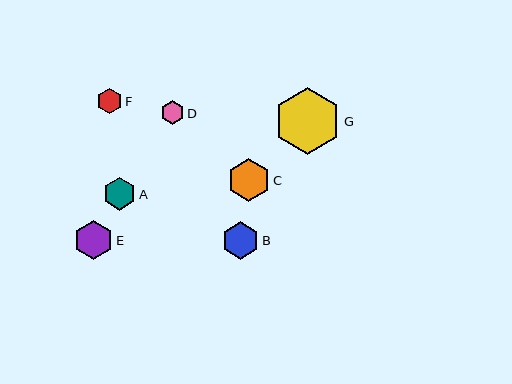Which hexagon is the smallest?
Hexagon D is the smallest with a size of approximately 24 pixels.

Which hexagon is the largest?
Hexagon G is the largest with a size of approximately 67 pixels.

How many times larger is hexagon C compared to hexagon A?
Hexagon C is approximately 1.3 times the size of hexagon A.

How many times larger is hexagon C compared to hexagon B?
Hexagon C is approximately 1.1 times the size of hexagon B.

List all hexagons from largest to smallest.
From largest to smallest: G, C, E, B, A, F, D.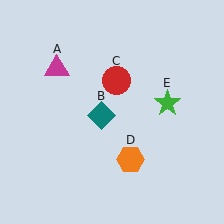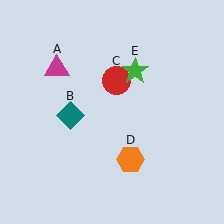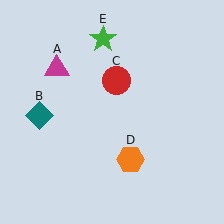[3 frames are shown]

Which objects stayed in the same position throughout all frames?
Magenta triangle (object A) and red circle (object C) and orange hexagon (object D) remained stationary.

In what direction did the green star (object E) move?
The green star (object E) moved up and to the left.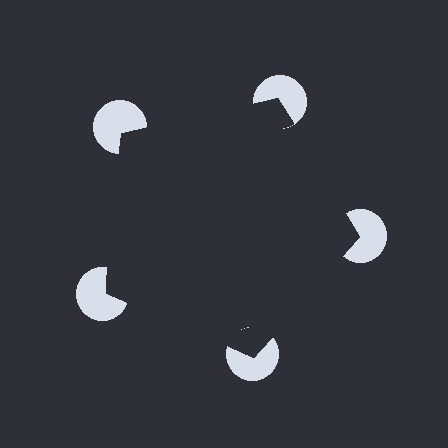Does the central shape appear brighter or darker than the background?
It typically appears slightly darker than the background, even though no actual brightness change is drawn.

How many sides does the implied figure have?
5 sides.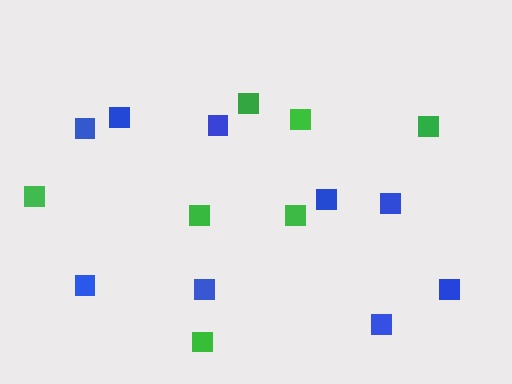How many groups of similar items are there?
There are 2 groups: one group of blue squares (9) and one group of green squares (7).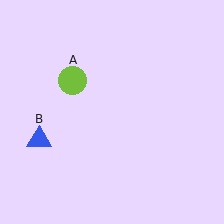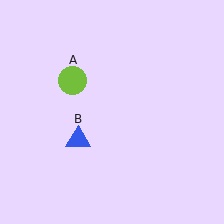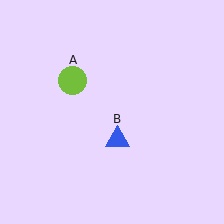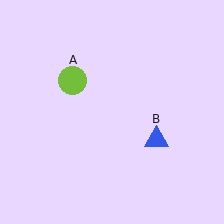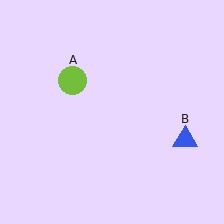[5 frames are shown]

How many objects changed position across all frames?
1 object changed position: blue triangle (object B).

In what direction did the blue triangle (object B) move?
The blue triangle (object B) moved right.